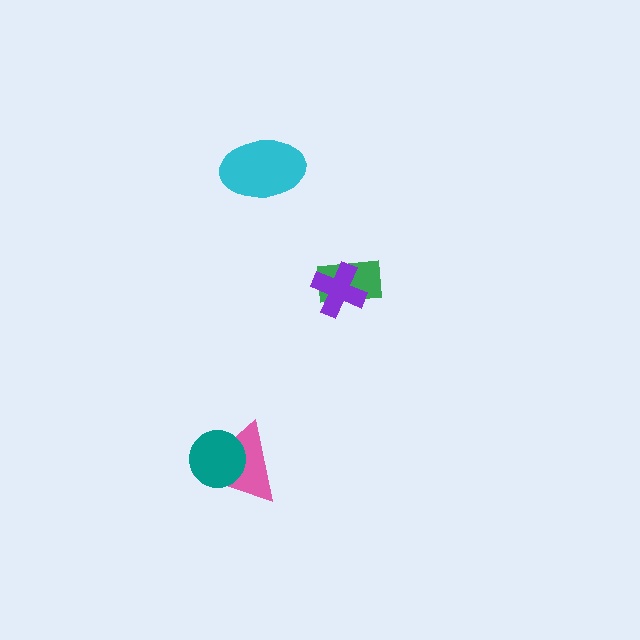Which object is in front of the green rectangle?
The purple cross is in front of the green rectangle.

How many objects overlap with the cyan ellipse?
0 objects overlap with the cyan ellipse.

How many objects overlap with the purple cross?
1 object overlaps with the purple cross.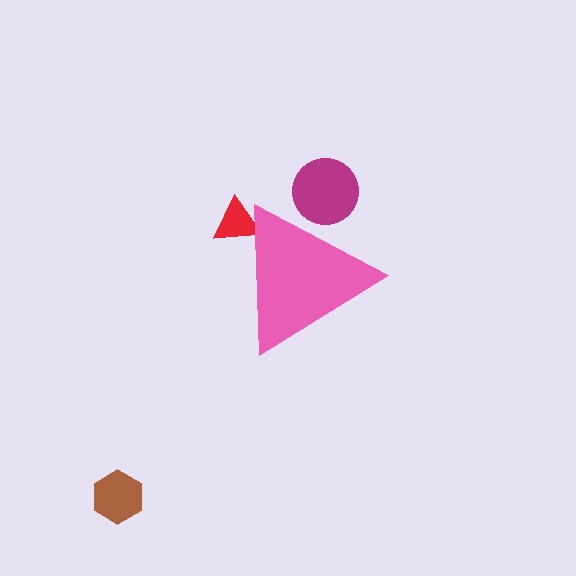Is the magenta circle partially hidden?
Yes, the magenta circle is partially hidden behind the pink triangle.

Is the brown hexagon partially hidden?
No, the brown hexagon is fully visible.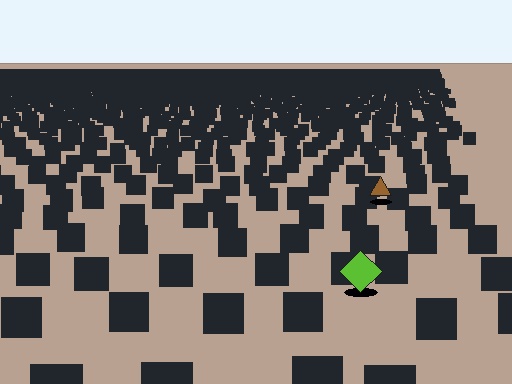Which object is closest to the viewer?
The lime diamond is closest. The texture marks near it are larger and more spread out.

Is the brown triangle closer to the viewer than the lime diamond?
No. The lime diamond is closer — you can tell from the texture gradient: the ground texture is coarser near it.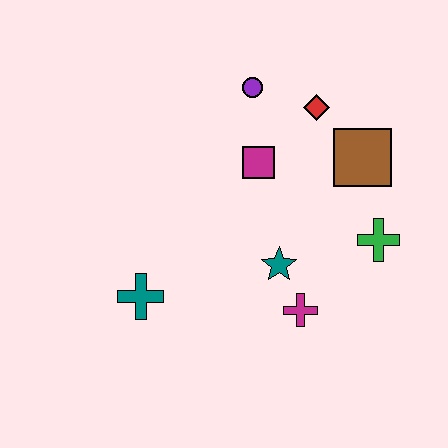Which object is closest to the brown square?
The red diamond is closest to the brown square.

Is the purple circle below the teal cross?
No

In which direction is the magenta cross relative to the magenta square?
The magenta cross is below the magenta square.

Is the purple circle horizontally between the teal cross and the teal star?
Yes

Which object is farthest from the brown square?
The teal cross is farthest from the brown square.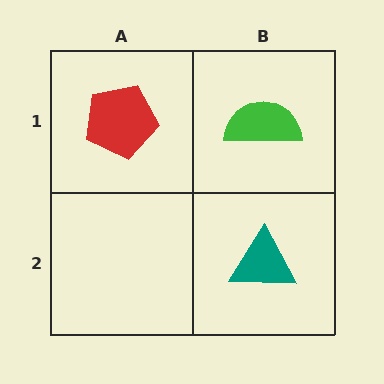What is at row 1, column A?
A red pentagon.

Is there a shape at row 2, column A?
No, that cell is empty.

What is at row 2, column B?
A teal triangle.